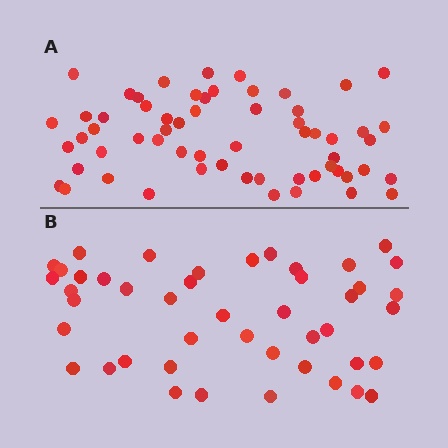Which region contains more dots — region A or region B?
Region A (the top region) has more dots.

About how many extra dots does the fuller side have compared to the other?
Region A has approximately 15 more dots than region B.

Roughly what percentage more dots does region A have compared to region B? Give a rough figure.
About 35% more.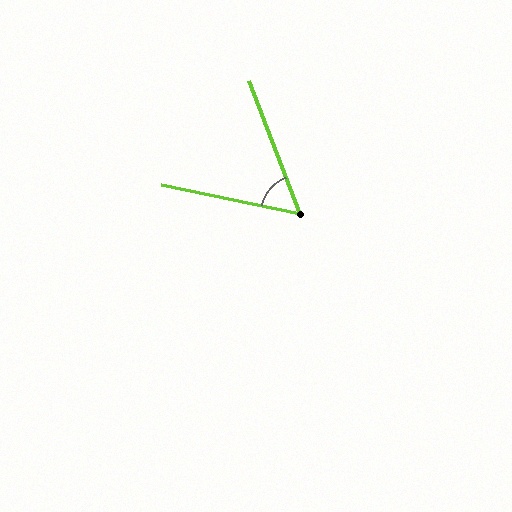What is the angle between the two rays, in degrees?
Approximately 57 degrees.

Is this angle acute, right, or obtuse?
It is acute.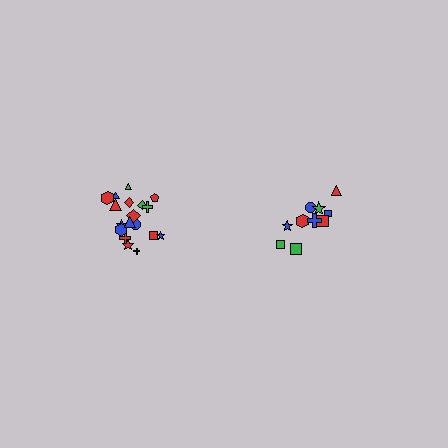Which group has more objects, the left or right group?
The left group.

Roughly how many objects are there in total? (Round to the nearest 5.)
Roughly 30 objects in total.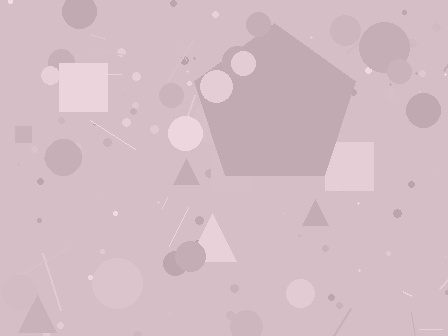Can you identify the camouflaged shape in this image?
The camouflaged shape is a pentagon.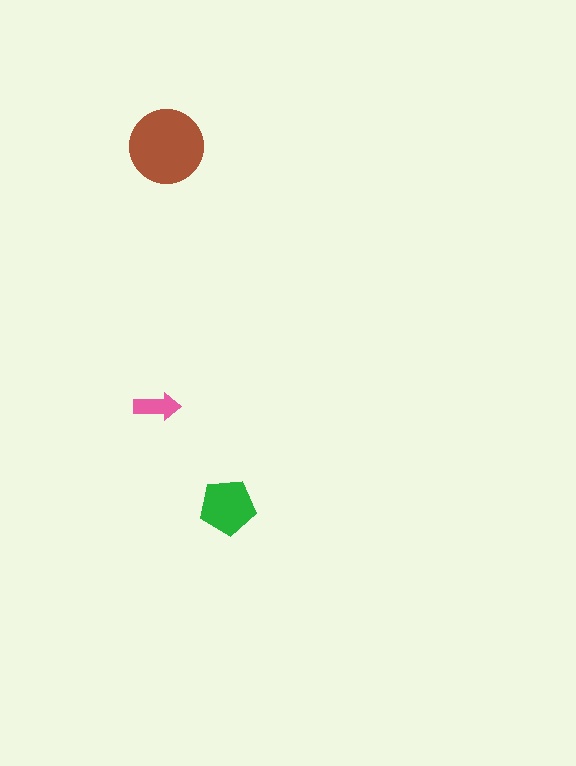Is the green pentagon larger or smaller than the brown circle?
Smaller.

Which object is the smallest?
The pink arrow.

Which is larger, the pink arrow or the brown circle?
The brown circle.